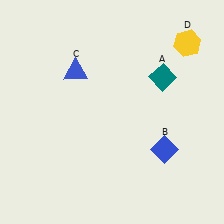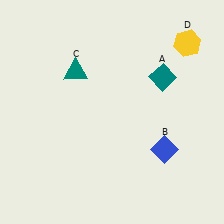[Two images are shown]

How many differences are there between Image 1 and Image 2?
There is 1 difference between the two images.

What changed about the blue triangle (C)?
In Image 1, C is blue. In Image 2, it changed to teal.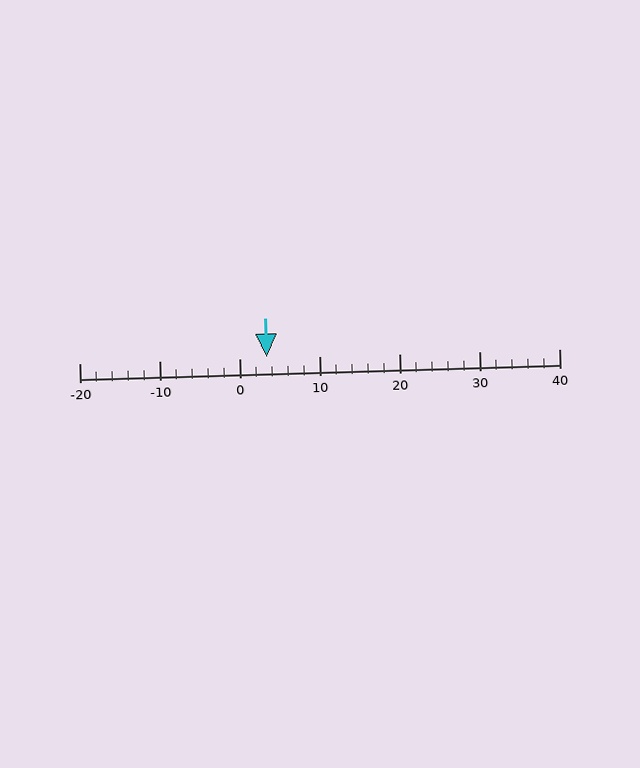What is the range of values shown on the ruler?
The ruler shows values from -20 to 40.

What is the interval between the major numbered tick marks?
The major tick marks are spaced 10 units apart.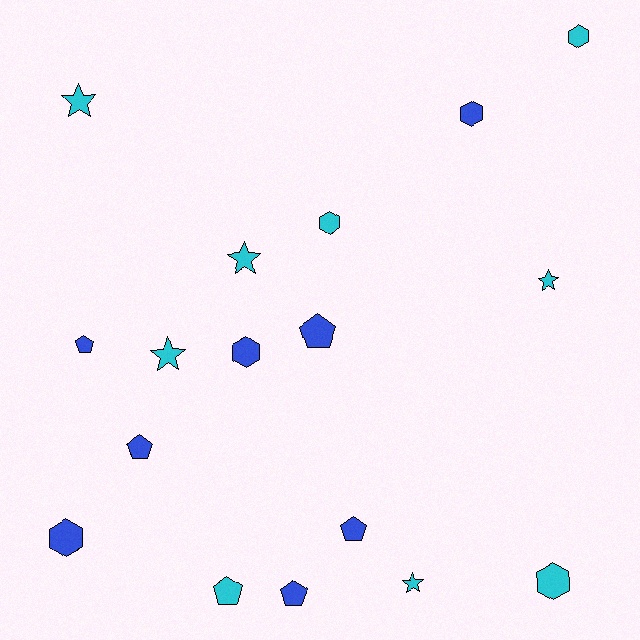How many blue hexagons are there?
There are 3 blue hexagons.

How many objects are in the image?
There are 17 objects.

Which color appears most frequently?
Cyan, with 9 objects.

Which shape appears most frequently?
Pentagon, with 6 objects.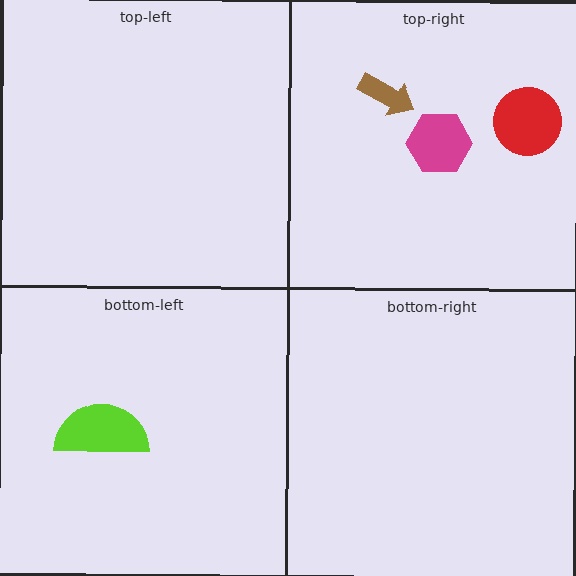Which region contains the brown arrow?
The top-right region.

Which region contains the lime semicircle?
The bottom-left region.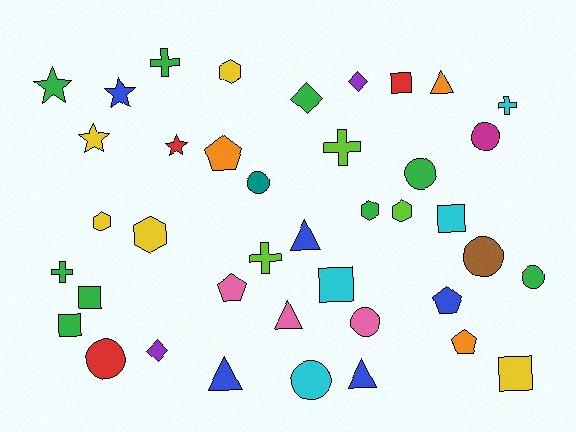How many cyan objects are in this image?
There are 4 cyan objects.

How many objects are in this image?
There are 40 objects.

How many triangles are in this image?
There are 5 triangles.